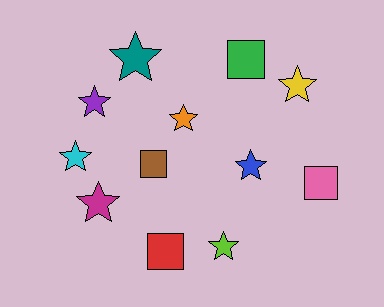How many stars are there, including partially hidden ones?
There are 8 stars.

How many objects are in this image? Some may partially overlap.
There are 12 objects.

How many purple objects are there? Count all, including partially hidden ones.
There is 1 purple object.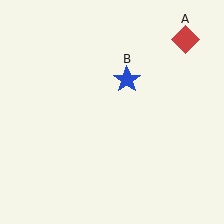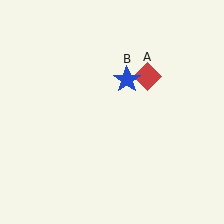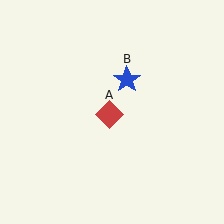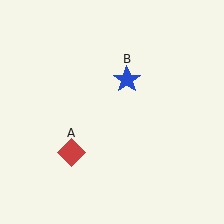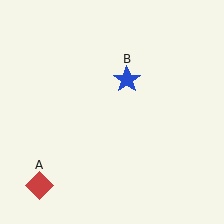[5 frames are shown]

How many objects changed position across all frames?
1 object changed position: red diamond (object A).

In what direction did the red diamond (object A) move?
The red diamond (object A) moved down and to the left.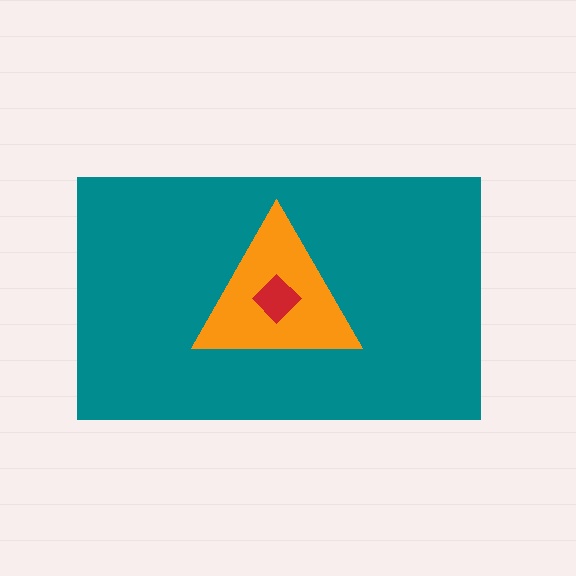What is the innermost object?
The red diamond.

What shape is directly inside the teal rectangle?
The orange triangle.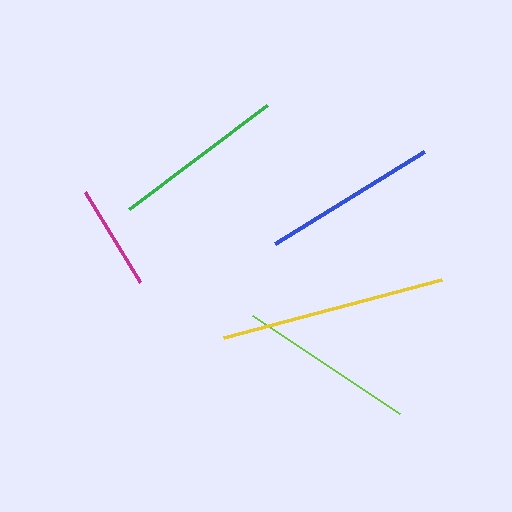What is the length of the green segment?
The green segment is approximately 173 pixels long.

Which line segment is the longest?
The yellow line is the longest at approximately 226 pixels.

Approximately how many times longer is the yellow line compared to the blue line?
The yellow line is approximately 1.3 times the length of the blue line.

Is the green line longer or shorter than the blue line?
The blue line is longer than the green line.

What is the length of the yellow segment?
The yellow segment is approximately 226 pixels long.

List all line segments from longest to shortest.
From longest to shortest: yellow, lime, blue, green, magenta.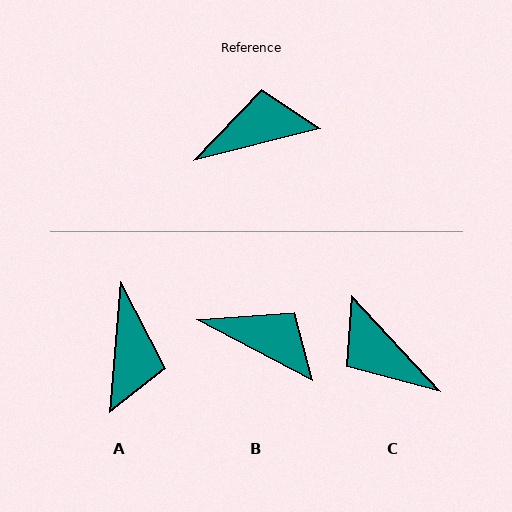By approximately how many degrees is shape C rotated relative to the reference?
Approximately 119 degrees counter-clockwise.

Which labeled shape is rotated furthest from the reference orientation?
C, about 119 degrees away.